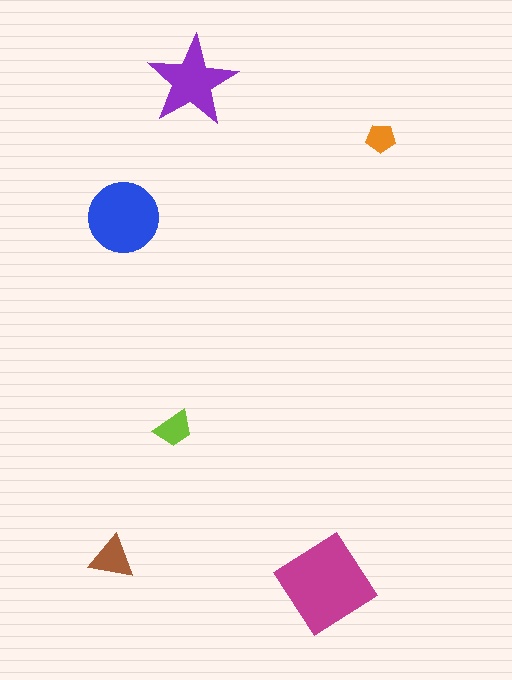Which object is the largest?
The magenta diamond.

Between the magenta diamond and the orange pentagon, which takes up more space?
The magenta diamond.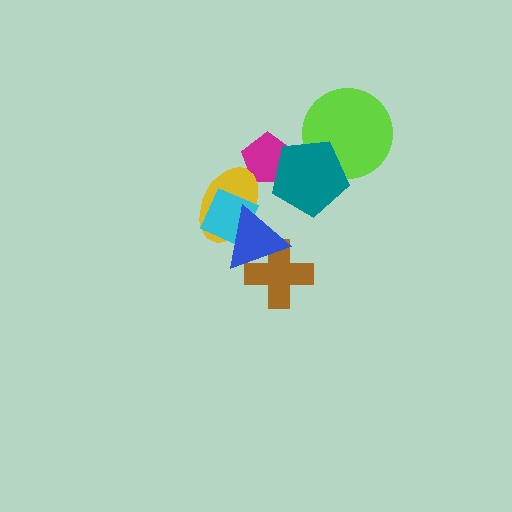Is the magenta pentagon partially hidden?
Yes, it is partially covered by another shape.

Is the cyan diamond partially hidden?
Yes, it is partially covered by another shape.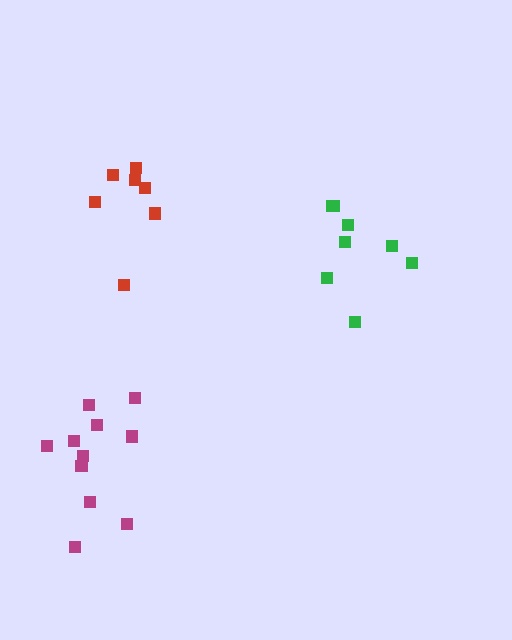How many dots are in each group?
Group 1: 8 dots, Group 2: 7 dots, Group 3: 11 dots (26 total).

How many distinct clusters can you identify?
There are 3 distinct clusters.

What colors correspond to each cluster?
The clusters are colored: green, red, magenta.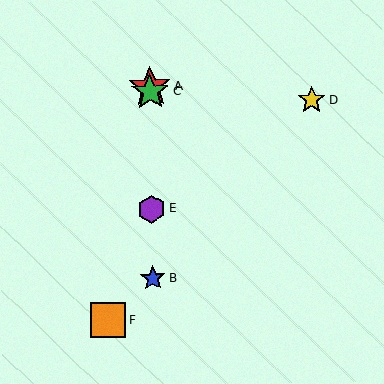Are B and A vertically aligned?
Yes, both are at x≈153.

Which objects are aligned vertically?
Objects A, B, C, E are aligned vertically.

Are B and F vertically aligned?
No, B is at x≈153 and F is at x≈108.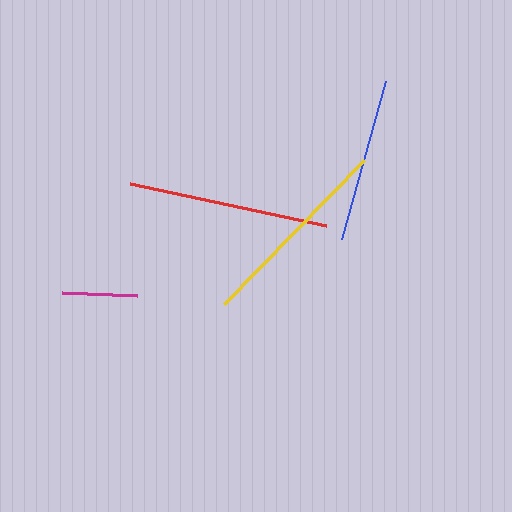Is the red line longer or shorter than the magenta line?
The red line is longer than the magenta line.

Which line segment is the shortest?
The magenta line is the shortest at approximately 76 pixels.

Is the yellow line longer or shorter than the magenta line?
The yellow line is longer than the magenta line.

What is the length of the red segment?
The red segment is approximately 200 pixels long.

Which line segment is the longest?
The yellow line is the longest at approximately 200 pixels.